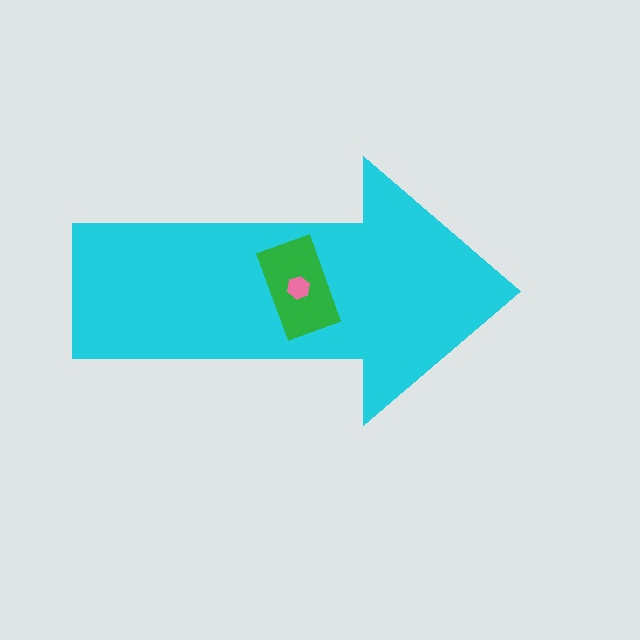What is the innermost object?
The pink hexagon.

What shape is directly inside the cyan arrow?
The green rectangle.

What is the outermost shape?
The cyan arrow.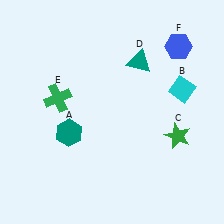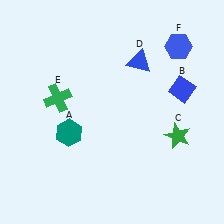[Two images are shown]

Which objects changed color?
B changed from cyan to blue. D changed from teal to blue.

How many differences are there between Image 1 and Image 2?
There are 2 differences between the two images.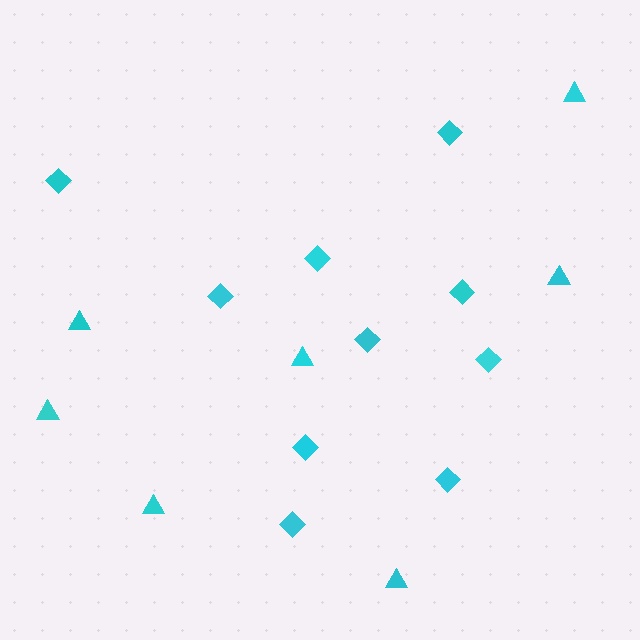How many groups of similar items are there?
There are 2 groups: one group of triangles (7) and one group of diamonds (10).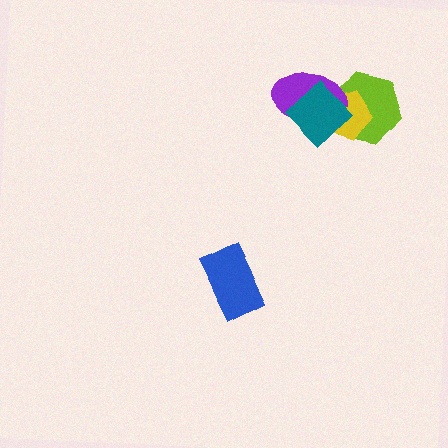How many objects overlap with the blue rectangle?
0 objects overlap with the blue rectangle.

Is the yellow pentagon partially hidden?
Yes, it is partially covered by another shape.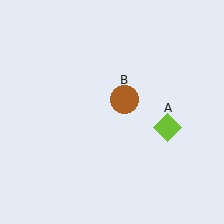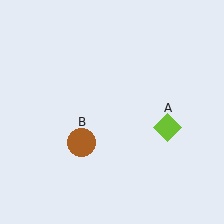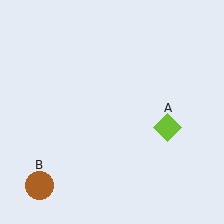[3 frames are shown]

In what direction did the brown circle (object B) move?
The brown circle (object B) moved down and to the left.